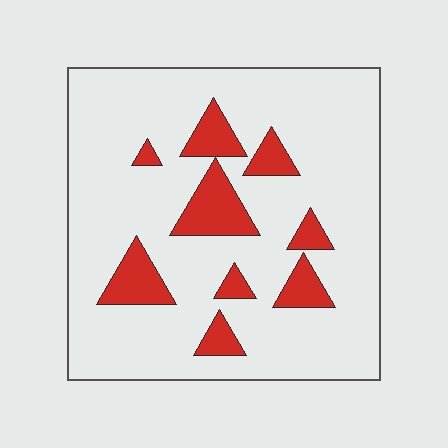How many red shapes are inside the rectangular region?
9.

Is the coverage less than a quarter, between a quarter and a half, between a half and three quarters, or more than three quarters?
Less than a quarter.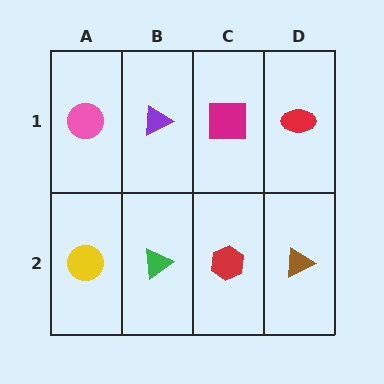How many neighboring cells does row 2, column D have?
2.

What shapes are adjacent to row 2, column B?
A purple triangle (row 1, column B), a yellow circle (row 2, column A), a red hexagon (row 2, column C).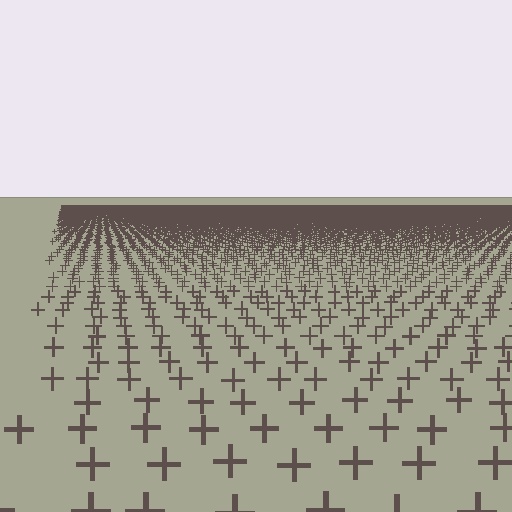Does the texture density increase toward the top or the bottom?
Density increases toward the top.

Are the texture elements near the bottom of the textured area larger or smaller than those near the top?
Larger. Near the bottom, elements are closer to the viewer and appear at a bigger on-screen size.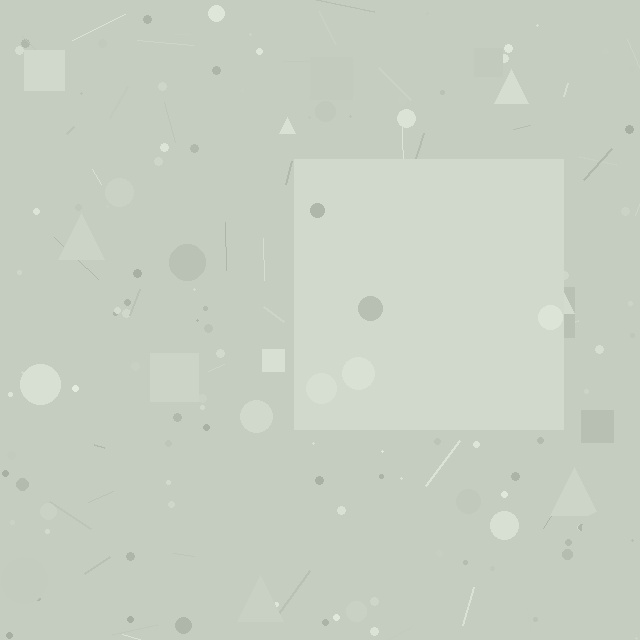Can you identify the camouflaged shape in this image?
The camouflaged shape is a square.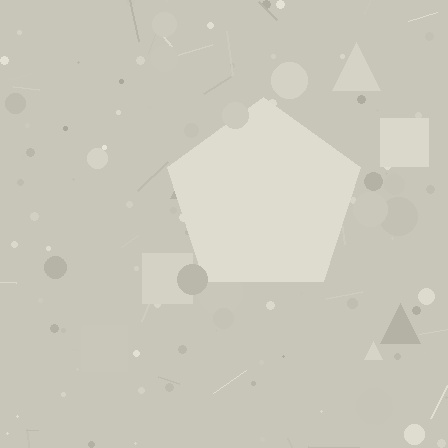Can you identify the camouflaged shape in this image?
The camouflaged shape is a pentagon.